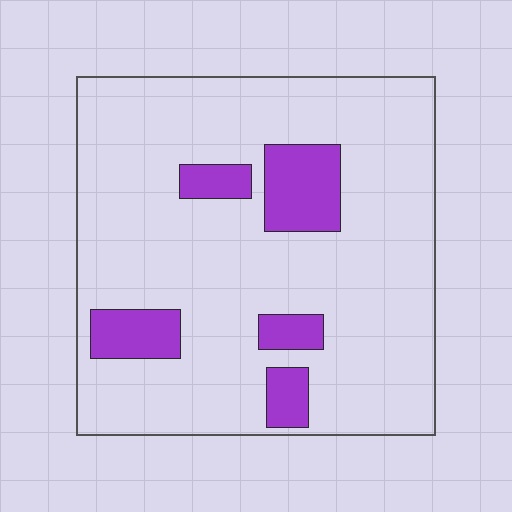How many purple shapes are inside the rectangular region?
5.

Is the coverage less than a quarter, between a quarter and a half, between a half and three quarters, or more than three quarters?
Less than a quarter.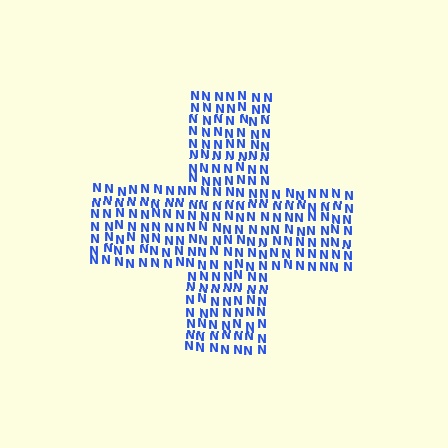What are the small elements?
The small elements are letter N's.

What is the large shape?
The large shape is a cross.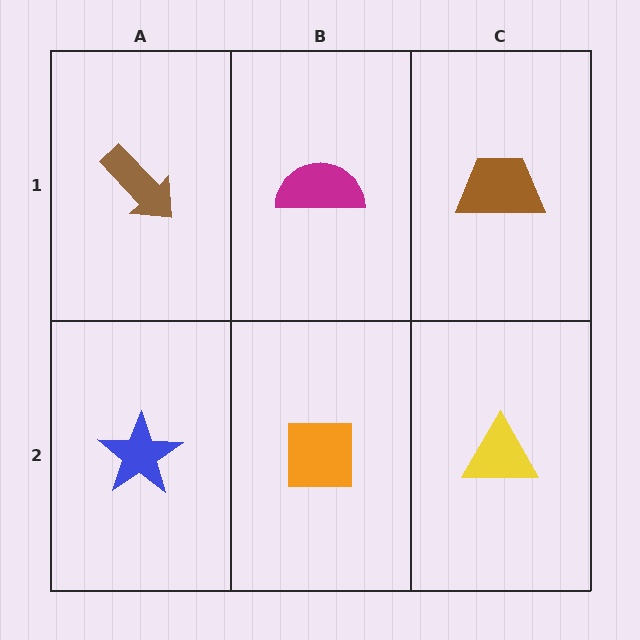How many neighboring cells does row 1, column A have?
2.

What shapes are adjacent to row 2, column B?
A magenta semicircle (row 1, column B), a blue star (row 2, column A), a yellow triangle (row 2, column C).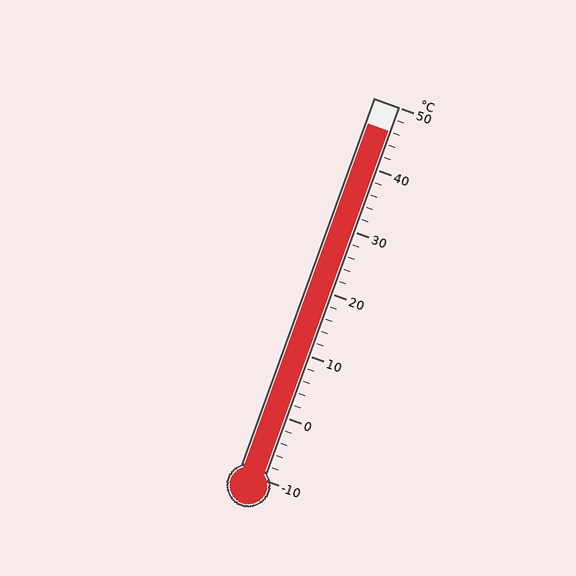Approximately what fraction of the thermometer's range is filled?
The thermometer is filled to approximately 95% of its range.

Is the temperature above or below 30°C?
The temperature is above 30°C.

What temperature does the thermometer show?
The thermometer shows approximately 46°C.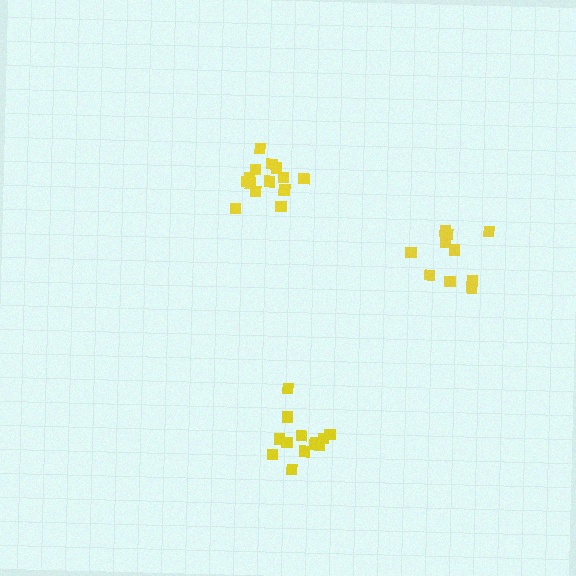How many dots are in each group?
Group 1: 13 dots, Group 2: 14 dots, Group 3: 10 dots (37 total).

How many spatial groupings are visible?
There are 3 spatial groupings.